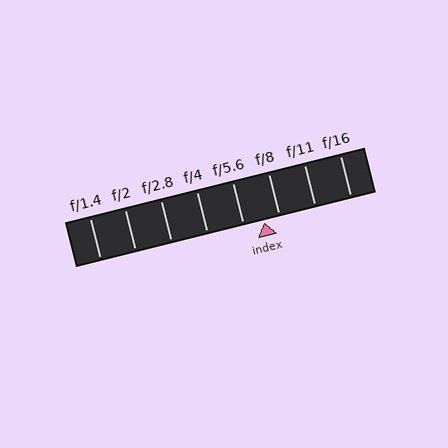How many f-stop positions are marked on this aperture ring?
There are 8 f-stop positions marked.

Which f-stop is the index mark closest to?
The index mark is closest to f/8.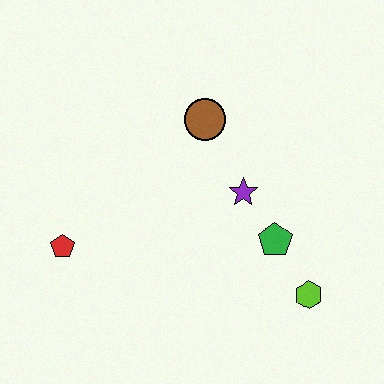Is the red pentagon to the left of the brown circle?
Yes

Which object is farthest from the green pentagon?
The red pentagon is farthest from the green pentagon.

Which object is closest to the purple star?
The green pentagon is closest to the purple star.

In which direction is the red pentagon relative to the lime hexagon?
The red pentagon is to the left of the lime hexagon.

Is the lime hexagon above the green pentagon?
No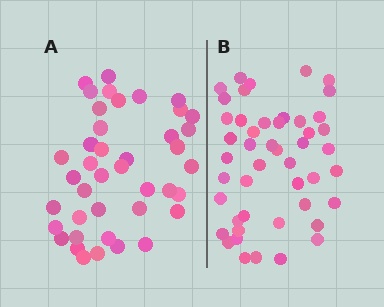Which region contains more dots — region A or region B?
Region B (the right region) has more dots.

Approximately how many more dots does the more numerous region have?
Region B has about 6 more dots than region A.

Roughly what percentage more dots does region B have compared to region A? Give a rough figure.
About 15% more.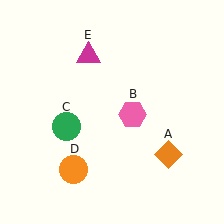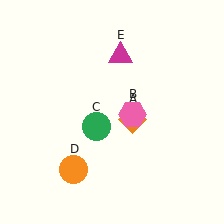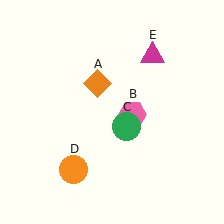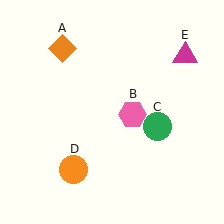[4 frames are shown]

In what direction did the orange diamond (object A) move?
The orange diamond (object A) moved up and to the left.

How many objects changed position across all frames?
3 objects changed position: orange diamond (object A), green circle (object C), magenta triangle (object E).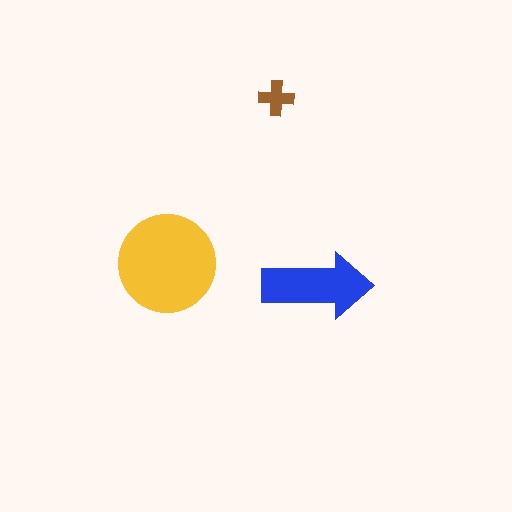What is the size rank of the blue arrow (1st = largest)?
2nd.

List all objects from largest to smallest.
The yellow circle, the blue arrow, the brown cross.